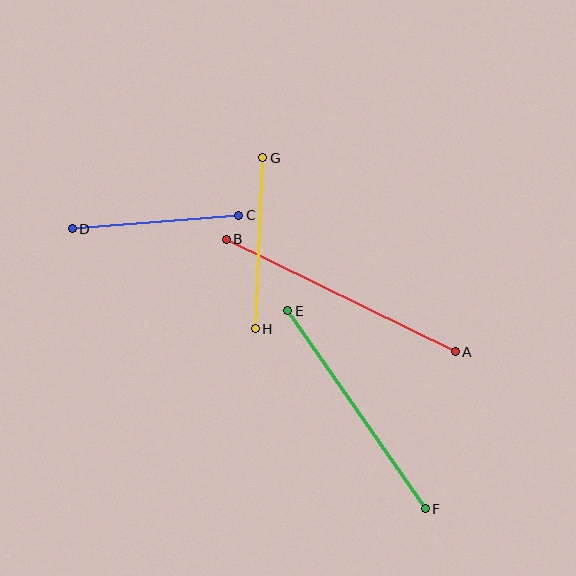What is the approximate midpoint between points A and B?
The midpoint is at approximately (341, 296) pixels.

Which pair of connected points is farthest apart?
Points A and B are farthest apart.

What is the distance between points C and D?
The distance is approximately 167 pixels.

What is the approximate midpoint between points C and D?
The midpoint is at approximately (155, 222) pixels.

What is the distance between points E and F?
The distance is approximately 241 pixels.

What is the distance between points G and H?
The distance is approximately 171 pixels.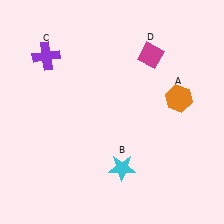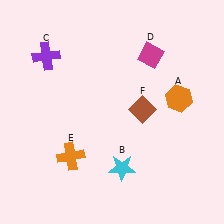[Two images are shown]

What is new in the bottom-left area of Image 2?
An orange cross (E) was added in the bottom-left area of Image 2.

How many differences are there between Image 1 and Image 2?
There are 2 differences between the two images.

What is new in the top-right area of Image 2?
A brown diamond (F) was added in the top-right area of Image 2.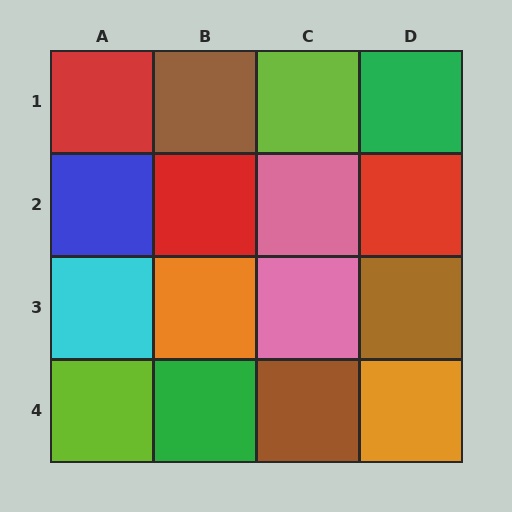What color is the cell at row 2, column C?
Pink.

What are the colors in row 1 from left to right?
Red, brown, lime, green.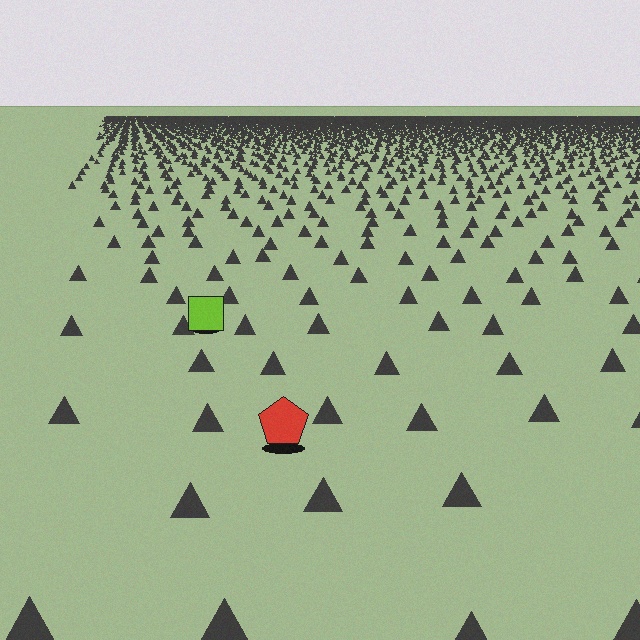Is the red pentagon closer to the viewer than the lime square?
Yes. The red pentagon is closer — you can tell from the texture gradient: the ground texture is coarser near it.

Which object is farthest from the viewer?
The lime square is farthest from the viewer. It appears smaller and the ground texture around it is denser.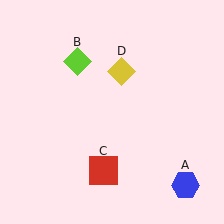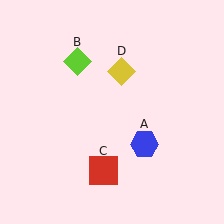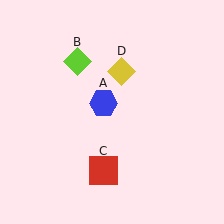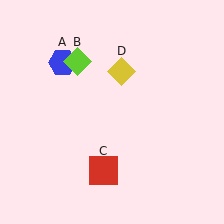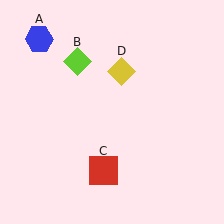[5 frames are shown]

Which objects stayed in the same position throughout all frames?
Lime diamond (object B) and red square (object C) and yellow diamond (object D) remained stationary.